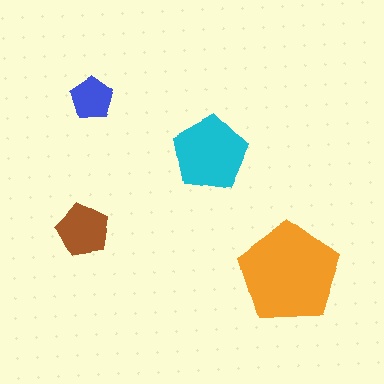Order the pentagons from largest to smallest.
the orange one, the cyan one, the brown one, the blue one.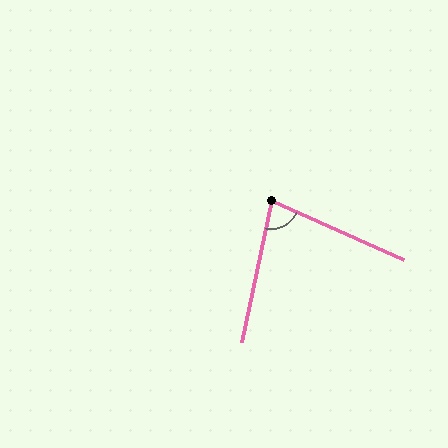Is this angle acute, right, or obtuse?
It is acute.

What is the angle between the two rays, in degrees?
Approximately 78 degrees.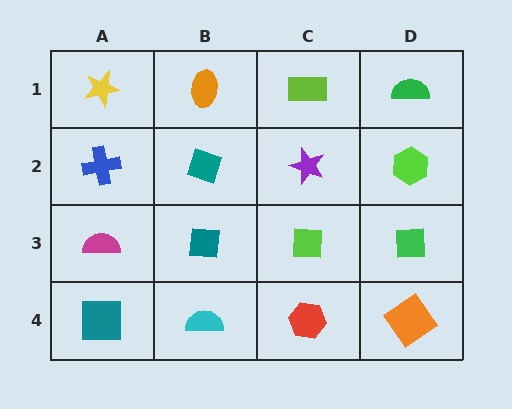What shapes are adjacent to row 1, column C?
A purple star (row 2, column C), an orange ellipse (row 1, column B), a green semicircle (row 1, column D).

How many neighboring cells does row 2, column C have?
4.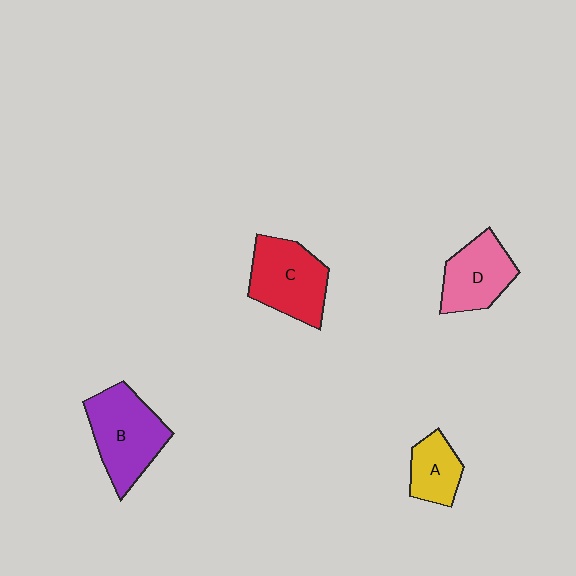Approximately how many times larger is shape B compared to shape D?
Approximately 1.3 times.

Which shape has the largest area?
Shape B (purple).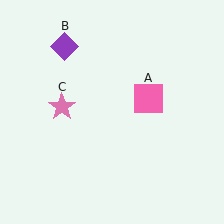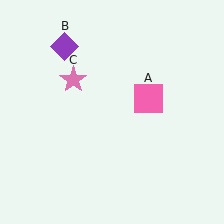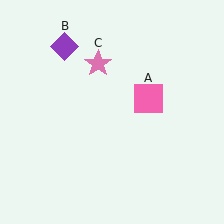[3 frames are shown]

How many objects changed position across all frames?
1 object changed position: pink star (object C).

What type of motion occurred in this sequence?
The pink star (object C) rotated clockwise around the center of the scene.